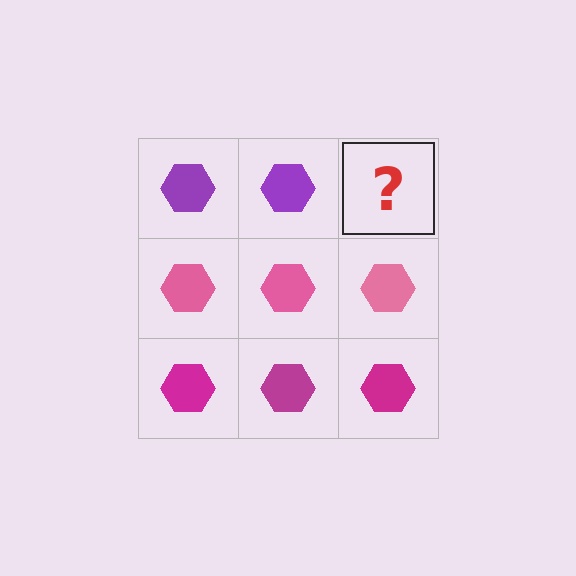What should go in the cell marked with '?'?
The missing cell should contain a purple hexagon.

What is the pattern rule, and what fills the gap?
The rule is that each row has a consistent color. The gap should be filled with a purple hexagon.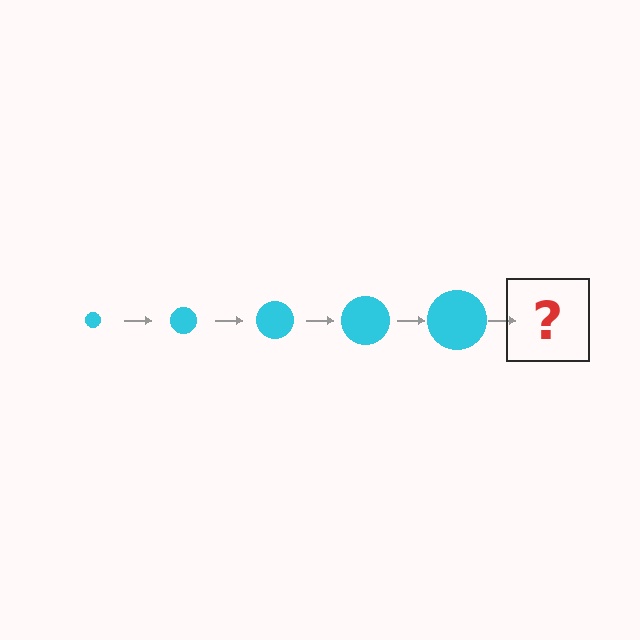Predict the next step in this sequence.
The next step is a cyan circle, larger than the previous one.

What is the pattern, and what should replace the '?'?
The pattern is that the circle gets progressively larger each step. The '?' should be a cyan circle, larger than the previous one.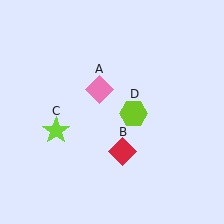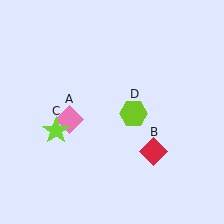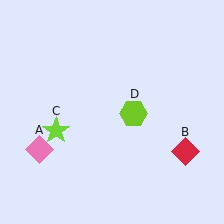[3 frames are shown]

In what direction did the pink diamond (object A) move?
The pink diamond (object A) moved down and to the left.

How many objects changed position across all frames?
2 objects changed position: pink diamond (object A), red diamond (object B).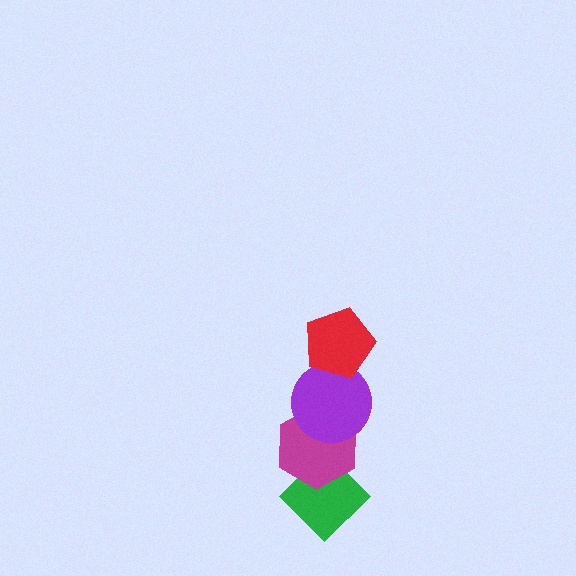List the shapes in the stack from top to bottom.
From top to bottom: the red pentagon, the purple circle, the magenta hexagon, the green diamond.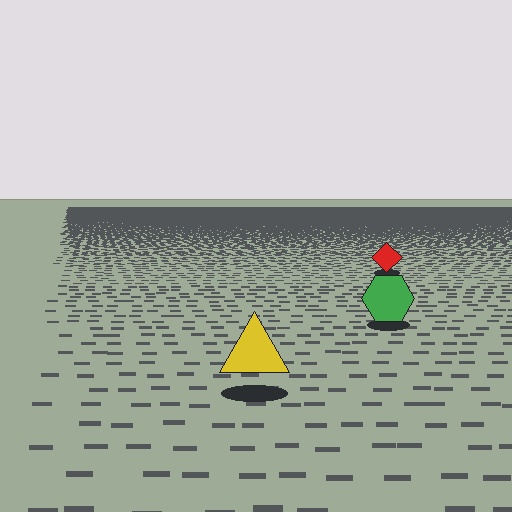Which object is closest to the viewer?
The yellow triangle is closest. The texture marks near it are larger and more spread out.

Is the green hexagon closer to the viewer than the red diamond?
Yes. The green hexagon is closer — you can tell from the texture gradient: the ground texture is coarser near it.